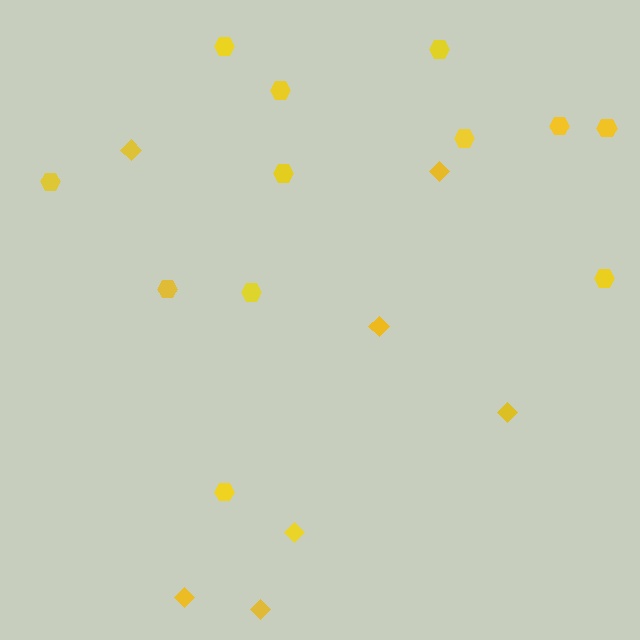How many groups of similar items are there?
There are 2 groups: one group of diamonds (7) and one group of hexagons (12).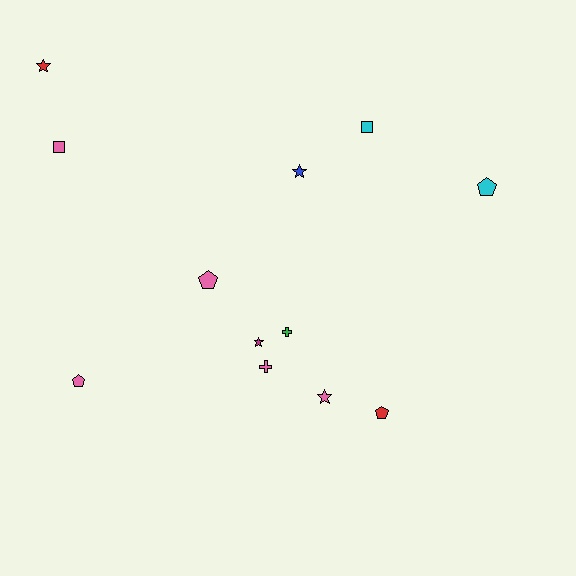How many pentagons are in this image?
There are 4 pentagons.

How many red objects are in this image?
There are 2 red objects.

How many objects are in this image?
There are 12 objects.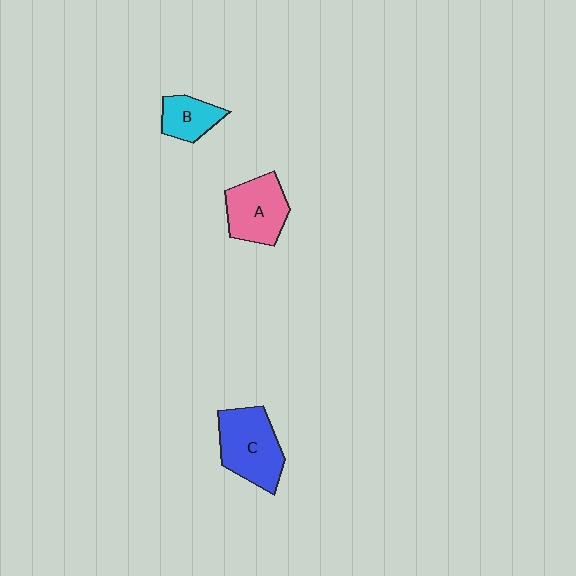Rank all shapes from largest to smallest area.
From largest to smallest: C (blue), A (pink), B (cyan).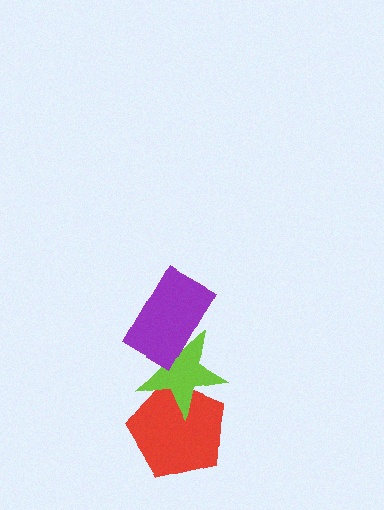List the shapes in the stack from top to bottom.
From top to bottom: the purple rectangle, the lime star, the red pentagon.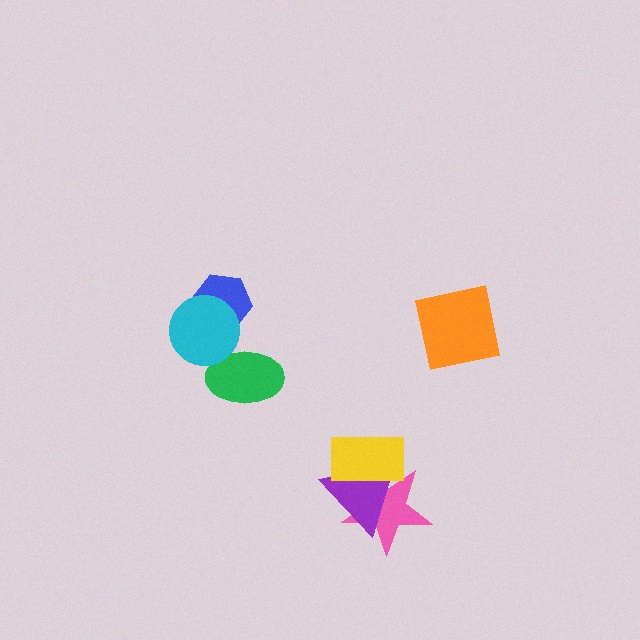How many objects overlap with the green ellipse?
1 object overlaps with the green ellipse.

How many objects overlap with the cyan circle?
2 objects overlap with the cyan circle.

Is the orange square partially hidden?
No, no other shape covers it.